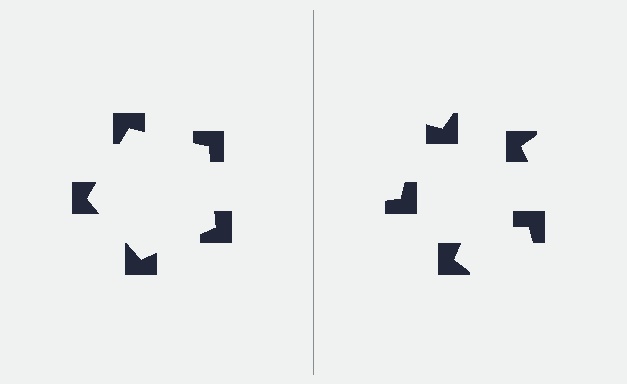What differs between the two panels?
The notched squares are positioned identically on both sides; only the wedge orientations differ. On the left they align to a pentagon; on the right they are misaligned.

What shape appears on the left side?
An illusory pentagon.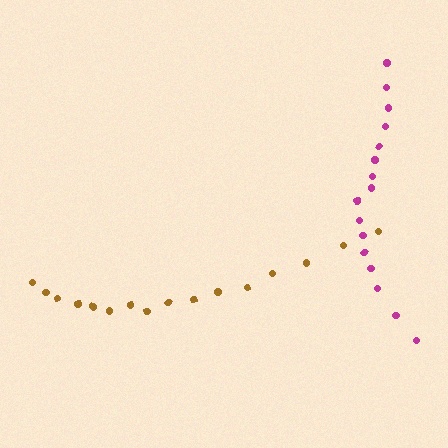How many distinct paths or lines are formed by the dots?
There are 2 distinct paths.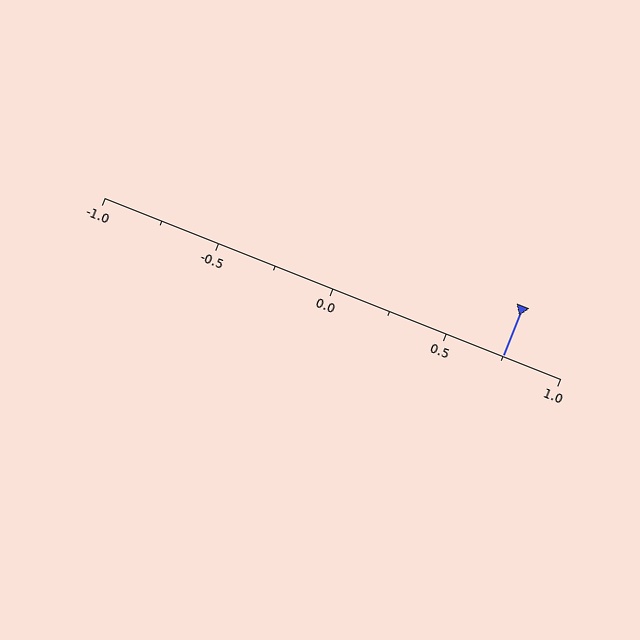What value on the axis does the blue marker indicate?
The marker indicates approximately 0.75.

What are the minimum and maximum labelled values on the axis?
The axis runs from -1.0 to 1.0.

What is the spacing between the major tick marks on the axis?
The major ticks are spaced 0.5 apart.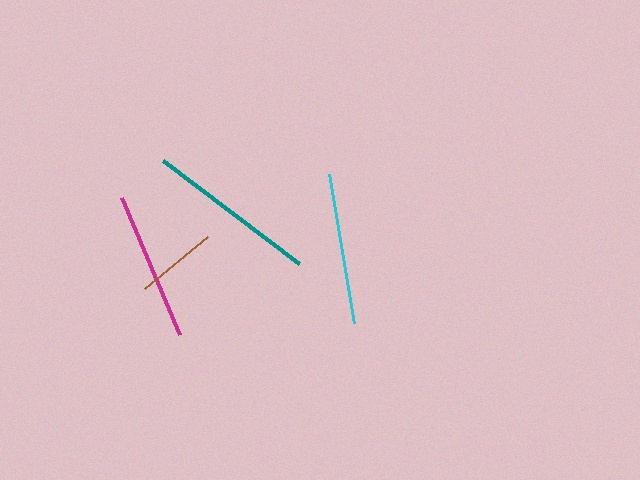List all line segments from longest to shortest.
From longest to shortest: teal, cyan, magenta, brown.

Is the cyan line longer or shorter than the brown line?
The cyan line is longer than the brown line.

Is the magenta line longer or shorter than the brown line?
The magenta line is longer than the brown line.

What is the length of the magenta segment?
The magenta segment is approximately 149 pixels long.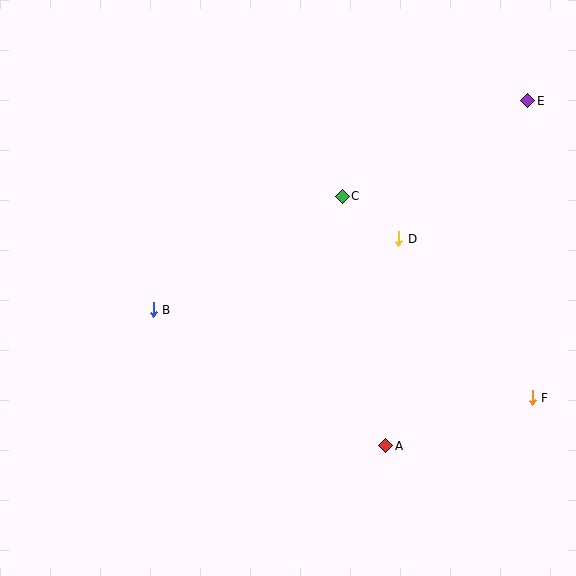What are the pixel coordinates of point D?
Point D is at (399, 239).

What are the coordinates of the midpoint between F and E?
The midpoint between F and E is at (530, 249).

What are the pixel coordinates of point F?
Point F is at (532, 398).